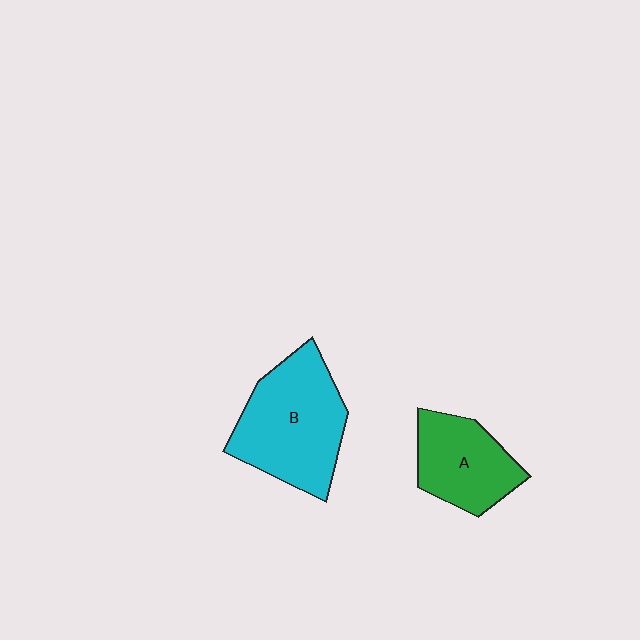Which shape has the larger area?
Shape B (cyan).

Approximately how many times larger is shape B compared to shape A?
Approximately 1.5 times.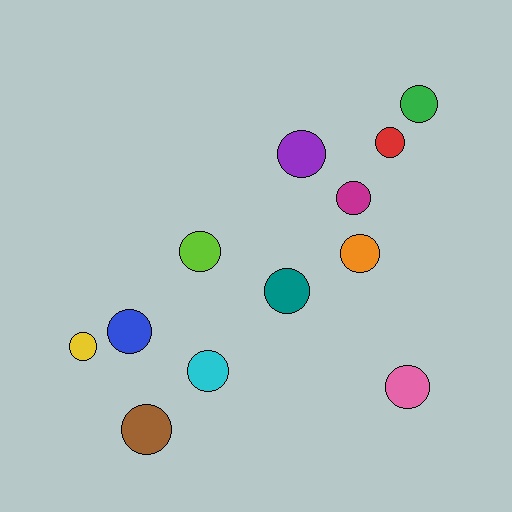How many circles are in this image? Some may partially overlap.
There are 12 circles.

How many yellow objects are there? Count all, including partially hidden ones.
There is 1 yellow object.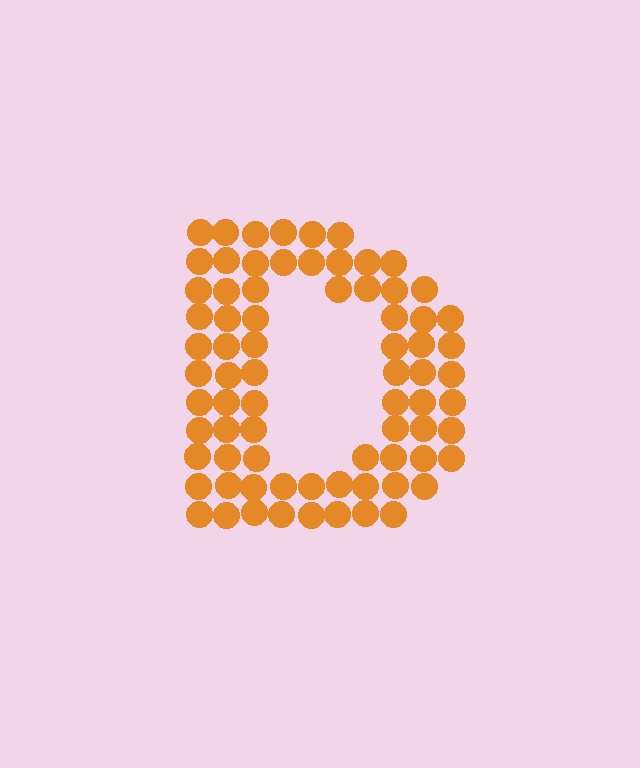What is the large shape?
The large shape is the letter D.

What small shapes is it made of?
It is made of small circles.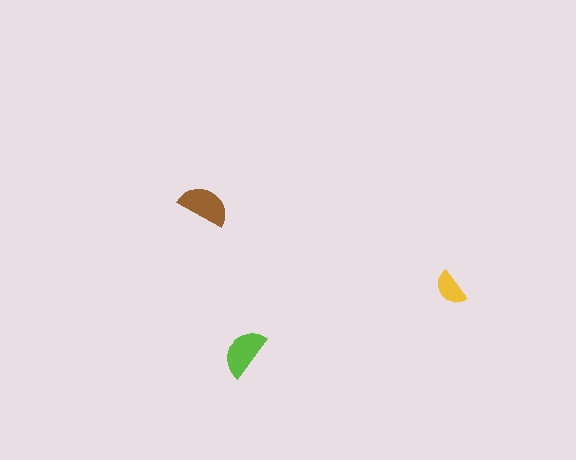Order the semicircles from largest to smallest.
the brown one, the lime one, the yellow one.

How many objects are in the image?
There are 3 objects in the image.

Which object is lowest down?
The lime semicircle is bottommost.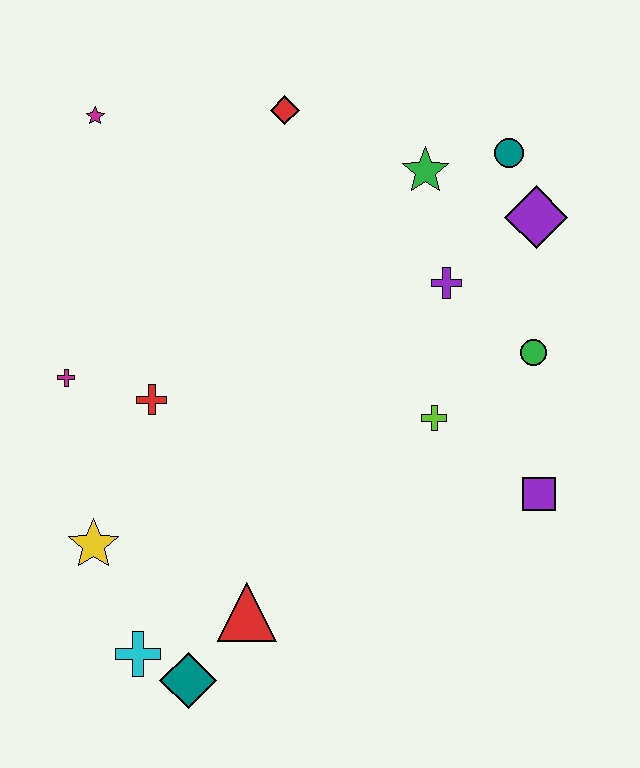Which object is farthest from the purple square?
The magenta star is farthest from the purple square.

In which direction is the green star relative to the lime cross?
The green star is above the lime cross.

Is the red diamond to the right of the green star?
No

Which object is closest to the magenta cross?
The red cross is closest to the magenta cross.